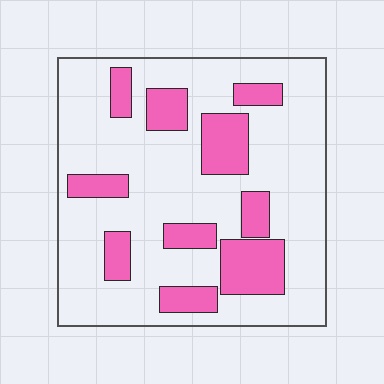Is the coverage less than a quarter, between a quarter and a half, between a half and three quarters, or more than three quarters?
Less than a quarter.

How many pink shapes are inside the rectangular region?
10.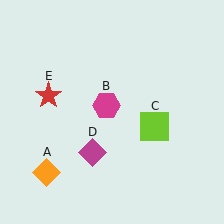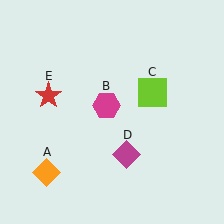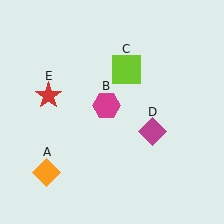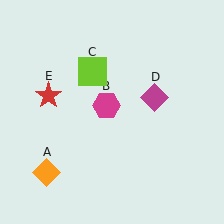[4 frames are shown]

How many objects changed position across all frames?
2 objects changed position: lime square (object C), magenta diamond (object D).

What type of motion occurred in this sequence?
The lime square (object C), magenta diamond (object D) rotated counterclockwise around the center of the scene.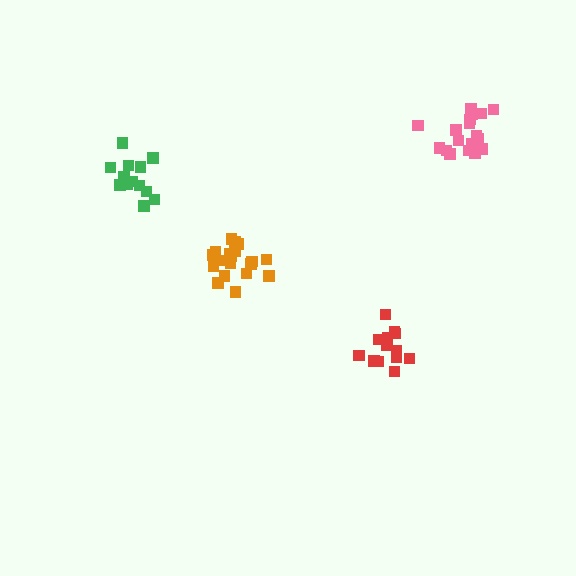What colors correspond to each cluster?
The clusters are colored: green, red, pink, orange.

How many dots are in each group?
Group 1: 15 dots, Group 2: 13 dots, Group 3: 19 dots, Group 4: 19 dots (66 total).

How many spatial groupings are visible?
There are 4 spatial groupings.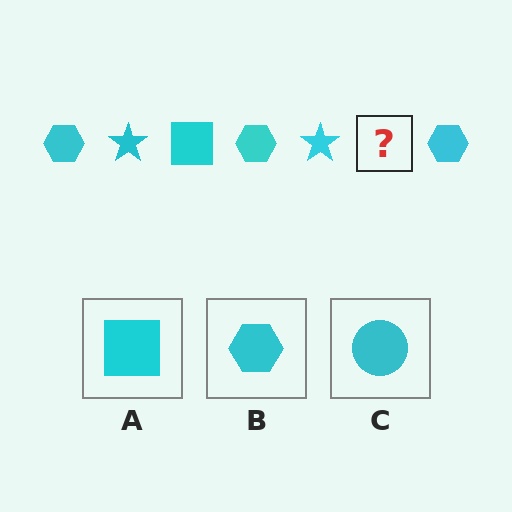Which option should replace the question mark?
Option A.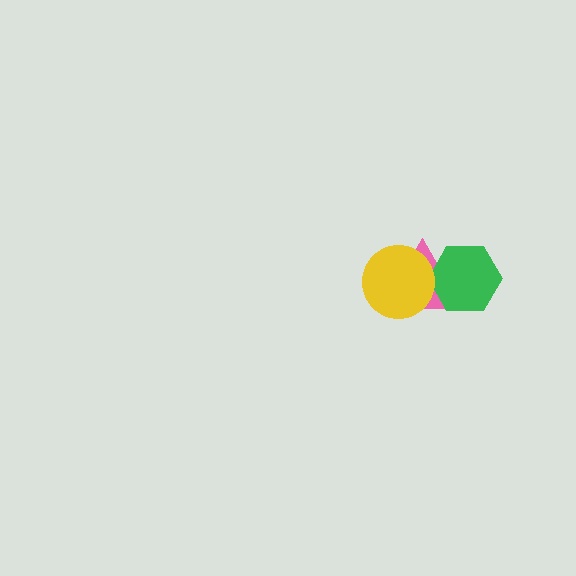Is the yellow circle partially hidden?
No, no other shape covers it.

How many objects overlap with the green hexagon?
1 object overlaps with the green hexagon.